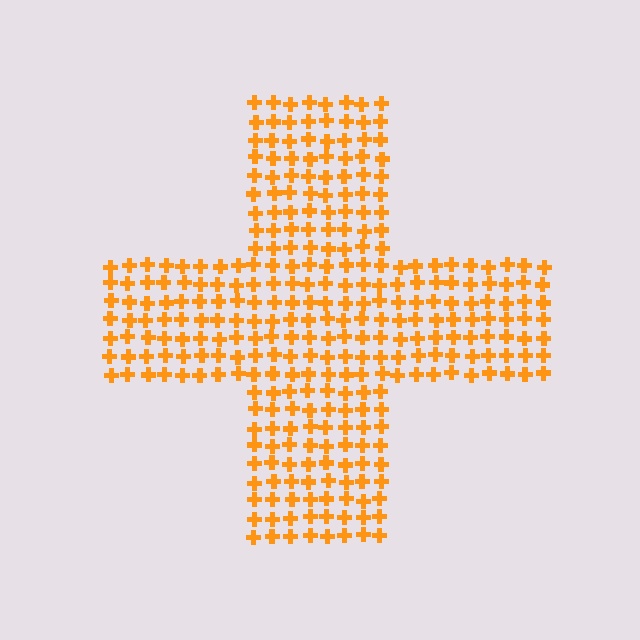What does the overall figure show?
The overall figure shows a cross.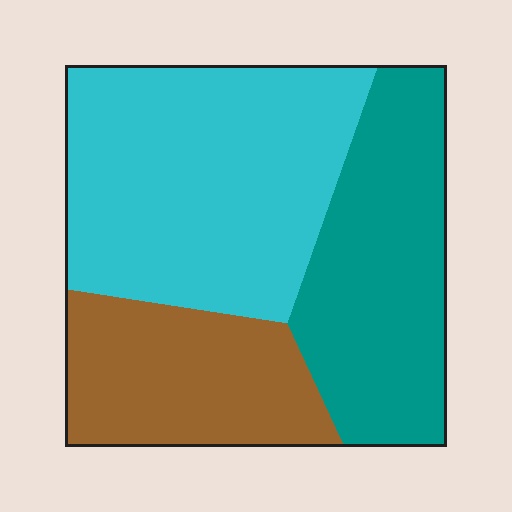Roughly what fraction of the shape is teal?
Teal takes up about one third (1/3) of the shape.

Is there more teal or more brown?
Teal.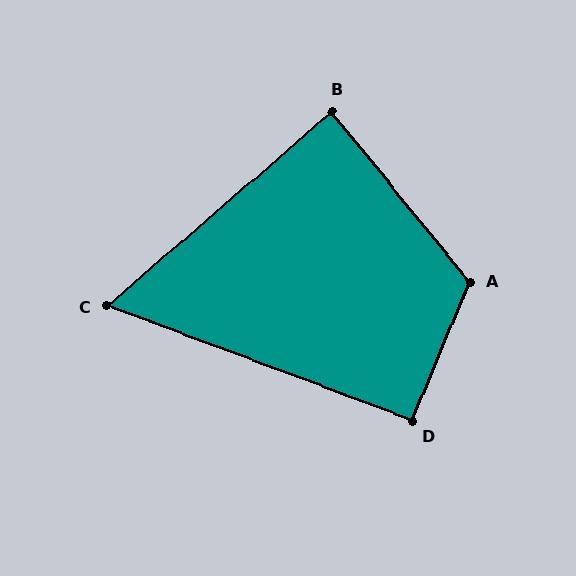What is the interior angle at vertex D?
Approximately 92 degrees (approximately right).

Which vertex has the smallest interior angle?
C, at approximately 62 degrees.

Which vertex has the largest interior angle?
A, at approximately 118 degrees.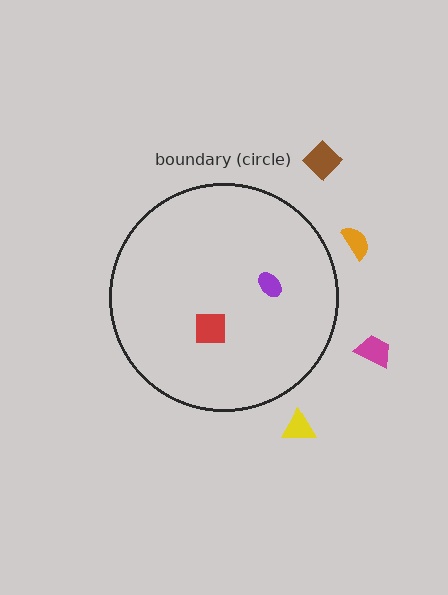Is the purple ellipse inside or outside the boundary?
Inside.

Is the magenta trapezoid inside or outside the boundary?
Outside.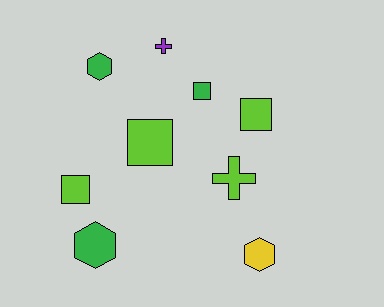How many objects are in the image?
There are 9 objects.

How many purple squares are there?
There are no purple squares.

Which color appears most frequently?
Lime, with 4 objects.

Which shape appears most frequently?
Square, with 4 objects.